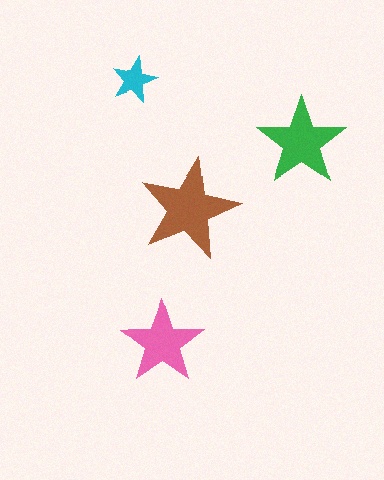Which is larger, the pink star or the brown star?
The brown one.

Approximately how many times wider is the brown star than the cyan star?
About 2 times wider.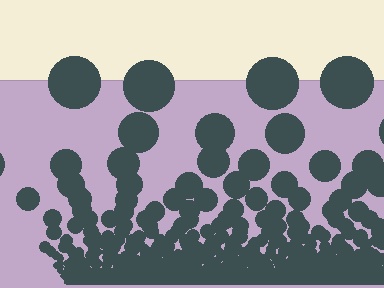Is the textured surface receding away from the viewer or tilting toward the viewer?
The surface appears to tilt toward the viewer. Texture elements get larger and sparser toward the top.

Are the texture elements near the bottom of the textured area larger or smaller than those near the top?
Smaller. The gradient is inverted — elements near the bottom are smaller and denser.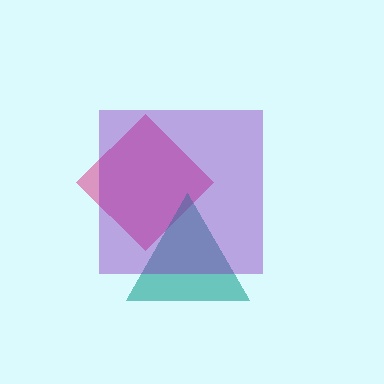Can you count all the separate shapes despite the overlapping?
Yes, there are 3 separate shapes.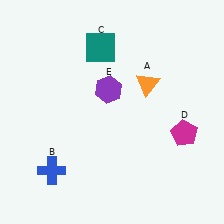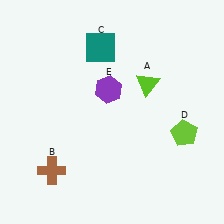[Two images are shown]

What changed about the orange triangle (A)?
In Image 1, A is orange. In Image 2, it changed to lime.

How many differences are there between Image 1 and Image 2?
There are 3 differences between the two images.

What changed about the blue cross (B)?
In Image 1, B is blue. In Image 2, it changed to brown.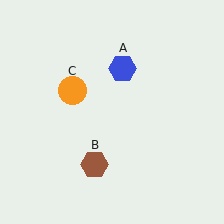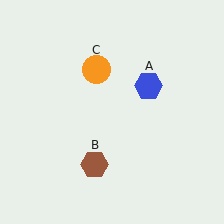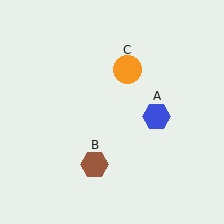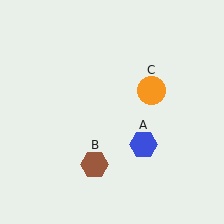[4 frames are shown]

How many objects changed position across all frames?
2 objects changed position: blue hexagon (object A), orange circle (object C).